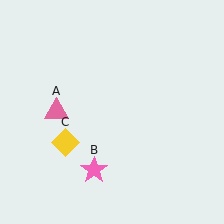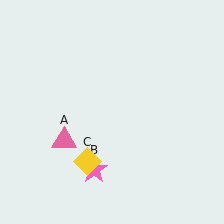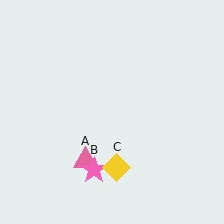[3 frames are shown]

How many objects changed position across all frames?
2 objects changed position: pink triangle (object A), yellow diamond (object C).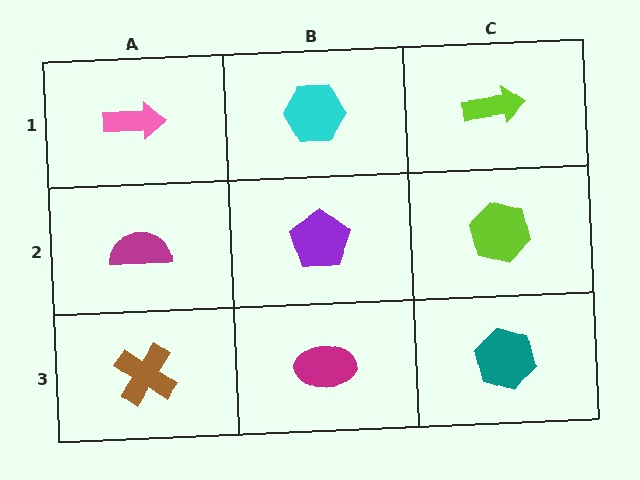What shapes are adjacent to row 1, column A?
A magenta semicircle (row 2, column A), a cyan hexagon (row 1, column B).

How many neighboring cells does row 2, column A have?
3.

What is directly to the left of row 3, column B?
A brown cross.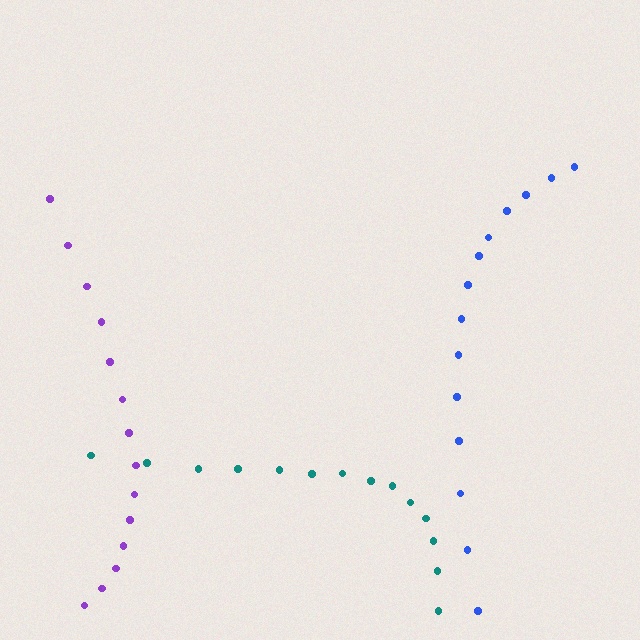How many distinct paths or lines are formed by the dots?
There are 3 distinct paths.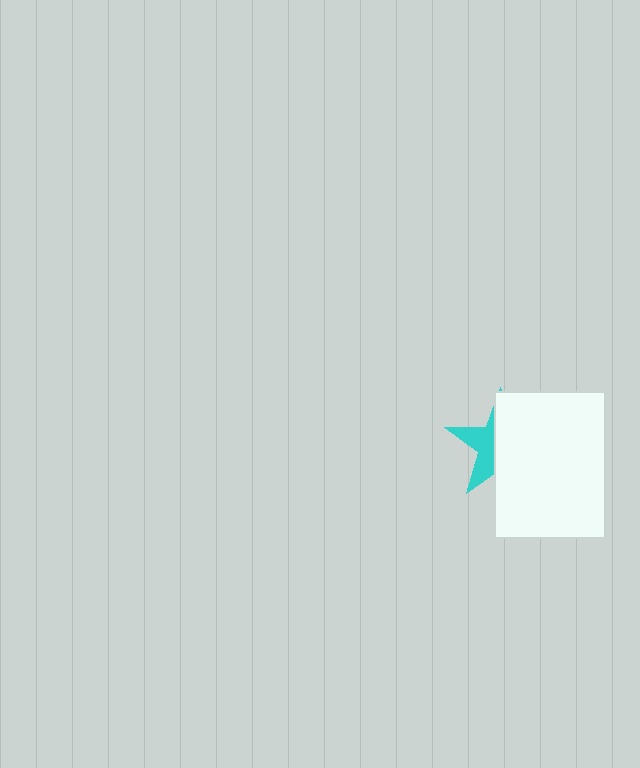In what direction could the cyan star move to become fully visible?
The cyan star could move left. That would shift it out from behind the white rectangle entirely.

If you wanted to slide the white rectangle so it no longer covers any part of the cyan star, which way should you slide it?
Slide it right — that is the most direct way to separate the two shapes.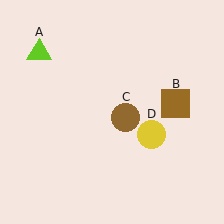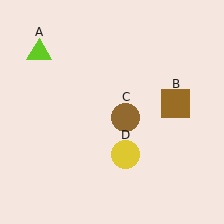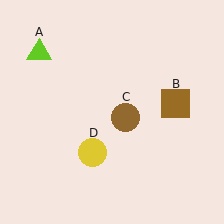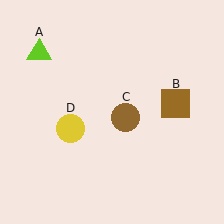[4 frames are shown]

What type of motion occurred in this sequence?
The yellow circle (object D) rotated clockwise around the center of the scene.